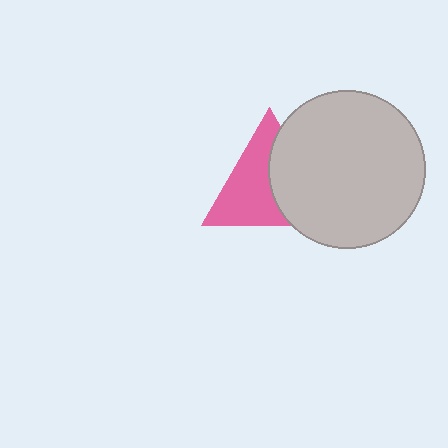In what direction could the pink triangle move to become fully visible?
The pink triangle could move left. That would shift it out from behind the light gray circle entirely.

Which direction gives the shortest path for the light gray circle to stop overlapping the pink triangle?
Moving right gives the shortest separation.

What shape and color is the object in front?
The object in front is a light gray circle.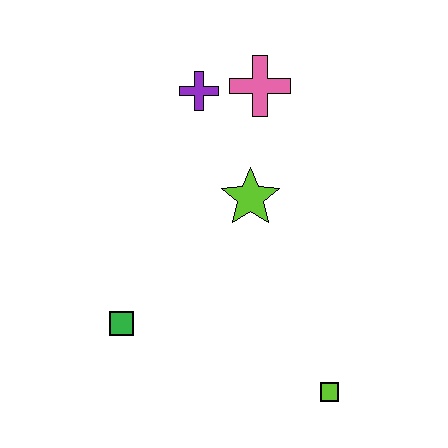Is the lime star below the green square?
No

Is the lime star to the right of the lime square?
No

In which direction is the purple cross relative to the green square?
The purple cross is above the green square.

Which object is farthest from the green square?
The pink cross is farthest from the green square.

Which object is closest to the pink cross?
The purple cross is closest to the pink cross.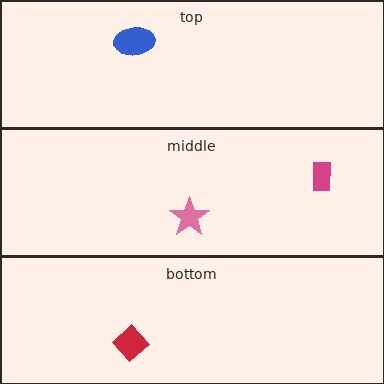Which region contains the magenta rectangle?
The middle region.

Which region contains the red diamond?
The bottom region.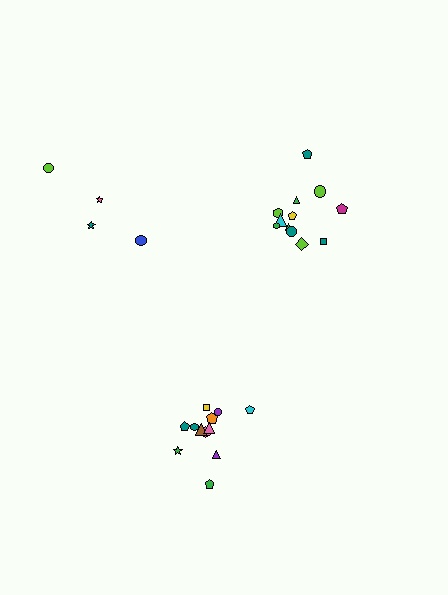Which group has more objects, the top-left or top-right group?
The top-right group.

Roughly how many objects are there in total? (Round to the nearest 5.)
Roughly 30 objects in total.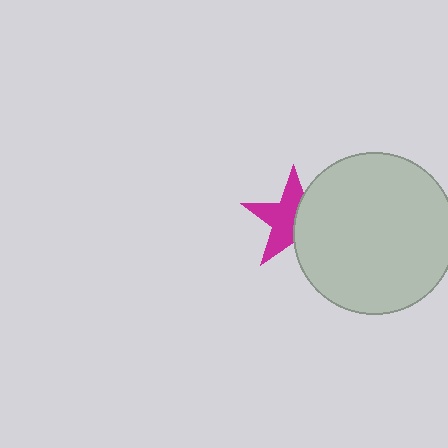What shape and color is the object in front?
The object in front is a light gray circle.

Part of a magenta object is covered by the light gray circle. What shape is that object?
It is a star.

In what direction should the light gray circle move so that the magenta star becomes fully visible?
The light gray circle should move right. That is the shortest direction to clear the overlap and leave the magenta star fully visible.